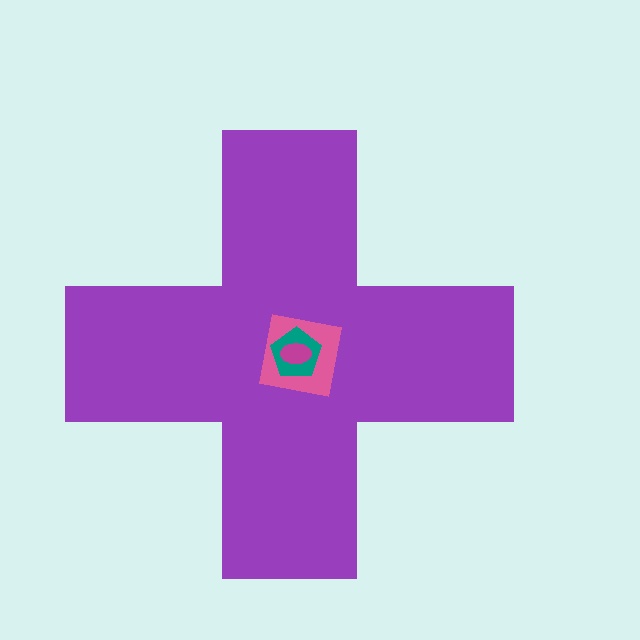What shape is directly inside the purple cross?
The pink square.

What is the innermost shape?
The magenta ellipse.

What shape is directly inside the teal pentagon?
The magenta ellipse.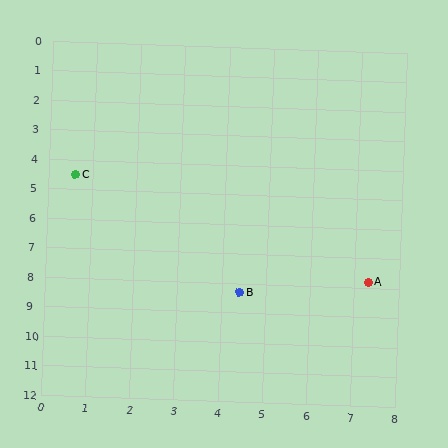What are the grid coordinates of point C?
Point C is at approximately (0.6, 4.5).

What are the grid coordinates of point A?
Point A is at approximately (7.3, 7.8).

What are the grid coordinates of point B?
Point B is at approximately (4.4, 8.3).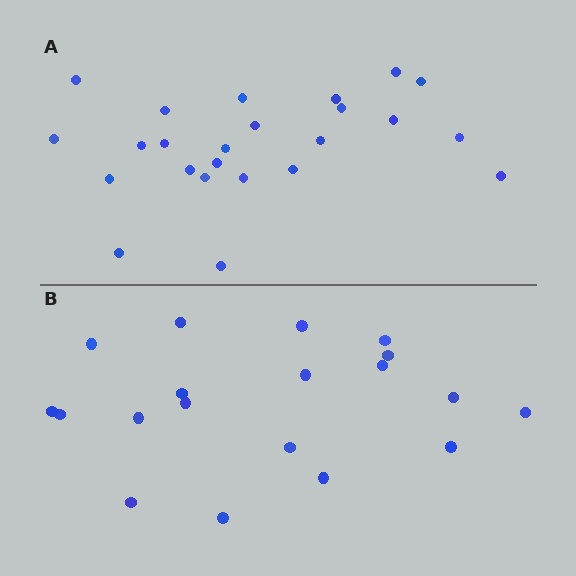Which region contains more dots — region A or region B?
Region A (the top region) has more dots.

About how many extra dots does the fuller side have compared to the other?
Region A has about 5 more dots than region B.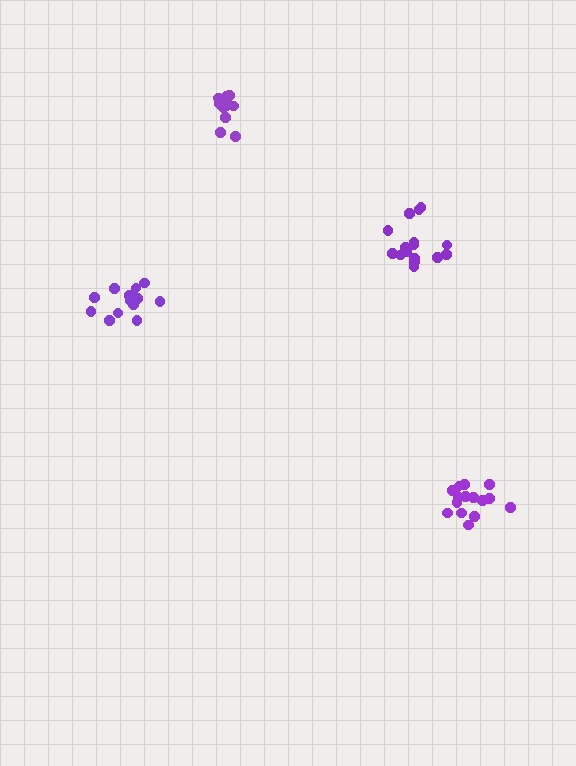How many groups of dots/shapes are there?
There are 4 groups.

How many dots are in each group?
Group 1: 17 dots, Group 2: 15 dots, Group 3: 14 dots, Group 4: 12 dots (58 total).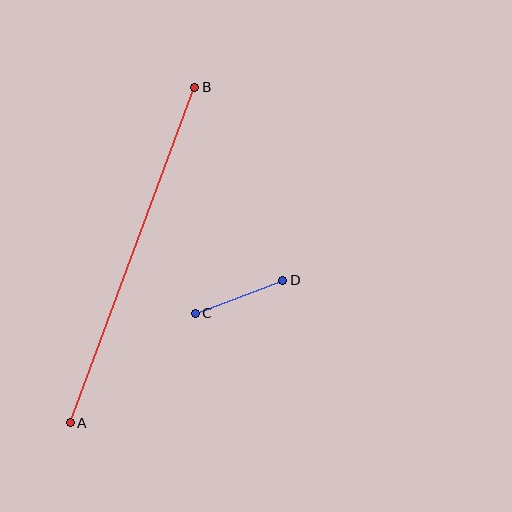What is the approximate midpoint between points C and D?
The midpoint is at approximately (239, 297) pixels.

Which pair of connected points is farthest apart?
Points A and B are farthest apart.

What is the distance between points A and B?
The distance is approximately 358 pixels.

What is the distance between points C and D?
The distance is approximately 93 pixels.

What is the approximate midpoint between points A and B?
The midpoint is at approximately (132, 255) pixels.